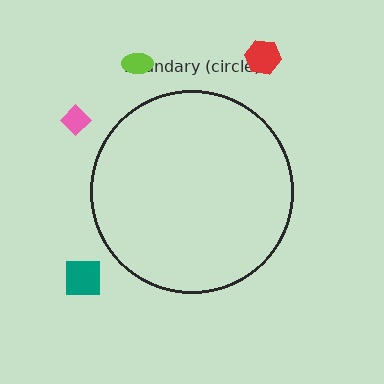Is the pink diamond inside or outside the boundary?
Outside.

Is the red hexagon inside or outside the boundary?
Outside.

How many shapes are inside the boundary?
0 inside, 4 outside.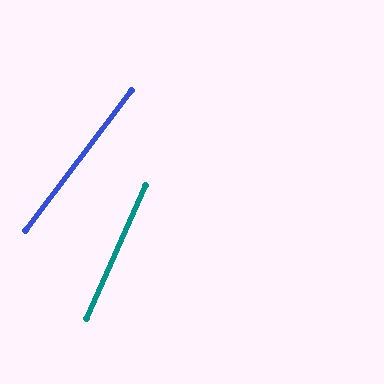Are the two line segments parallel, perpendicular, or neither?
Neither parallel nor perpendicular — they differ by about 13°.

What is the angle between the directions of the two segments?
Approximately 13 degrees.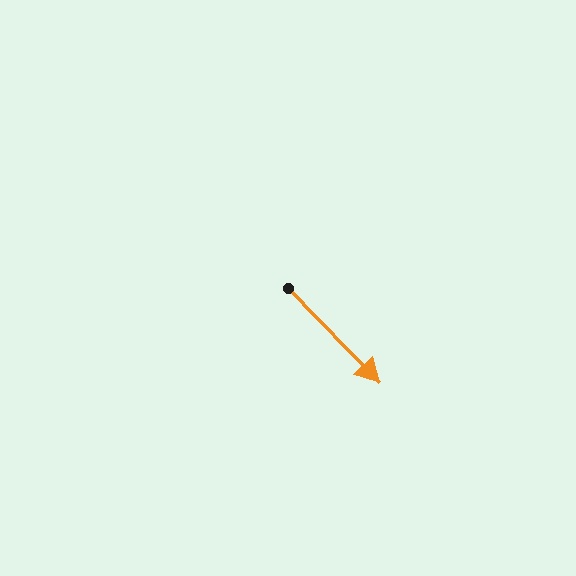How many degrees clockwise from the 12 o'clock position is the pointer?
Approximately 136 degrees.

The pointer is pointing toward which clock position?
Roughly 5 o'clock.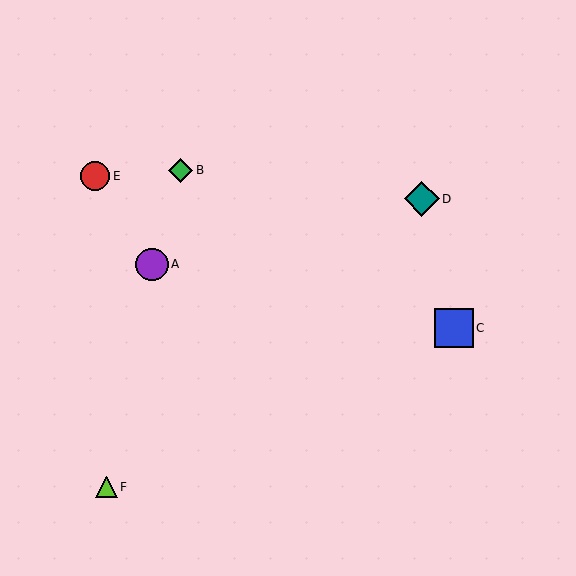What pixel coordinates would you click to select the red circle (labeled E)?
Click at (95, 176) to select the red circle E.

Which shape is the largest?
The blue square (labeled C) is the largest.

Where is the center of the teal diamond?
The center of the teal diamond is at (422, 199).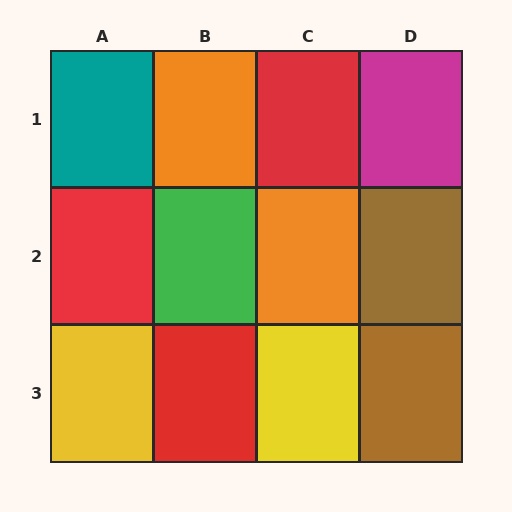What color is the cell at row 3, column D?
Brown.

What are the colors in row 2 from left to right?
Red, green, orange, brown.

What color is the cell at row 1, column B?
Orange.